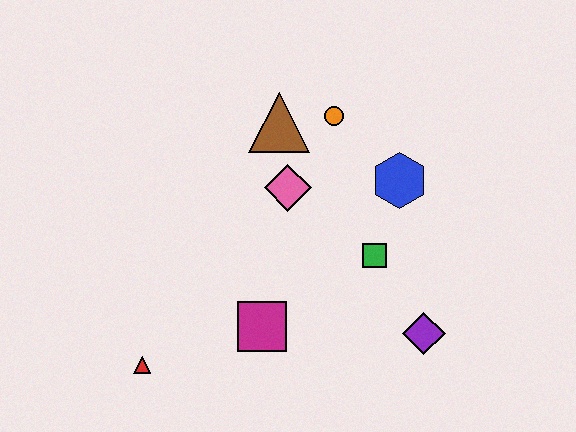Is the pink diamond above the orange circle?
No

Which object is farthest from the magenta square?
The orange circle is farthest from the magenta square.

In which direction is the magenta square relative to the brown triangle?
The magenta square is below the brown triangle.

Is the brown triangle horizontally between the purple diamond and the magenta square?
Yes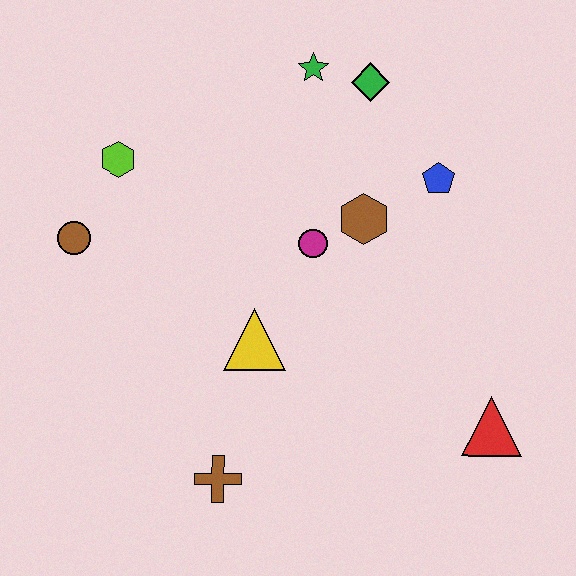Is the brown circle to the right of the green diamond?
No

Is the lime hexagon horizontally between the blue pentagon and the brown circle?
Yes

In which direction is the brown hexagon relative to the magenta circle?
The brown hexagon is to the right of the magenta circle.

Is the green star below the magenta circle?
No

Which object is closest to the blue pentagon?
The brown hexagon is closest to the blue pentagon.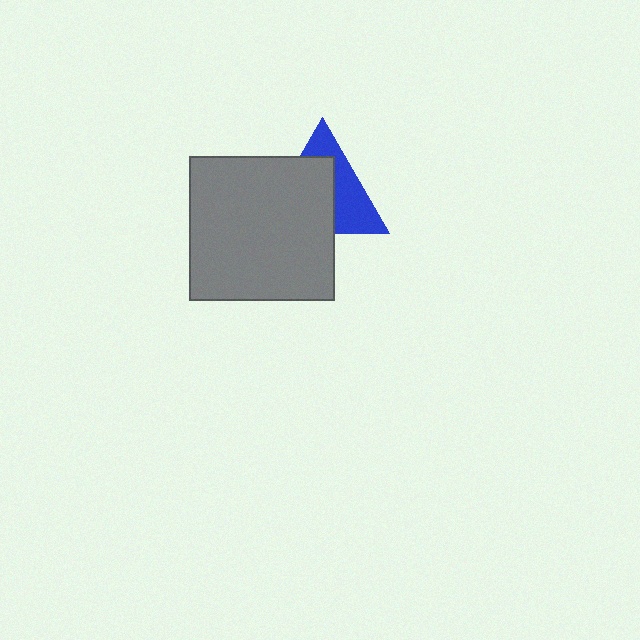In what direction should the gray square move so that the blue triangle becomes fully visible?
The gray square should move toward the lower-left. That is the shortest direction to clear the overlap and leave the blue triangle fully visible.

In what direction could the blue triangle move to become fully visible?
The blue triangle could move toward the upper-right. That would shift it out from behind the gray square entirely.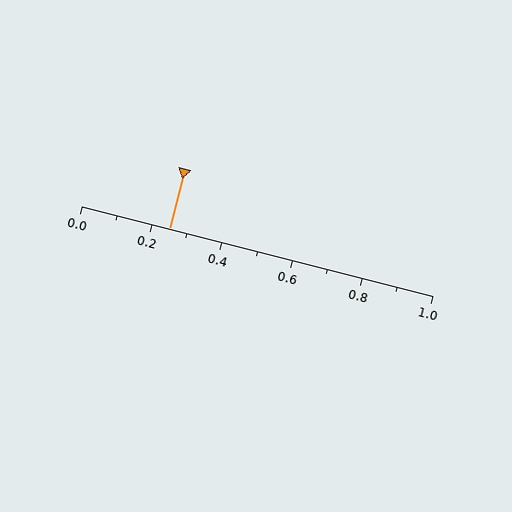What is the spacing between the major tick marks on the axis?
The major ticks are spaced 0.2 apart.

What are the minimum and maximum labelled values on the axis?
The axis runs from 0.0 to 1.0.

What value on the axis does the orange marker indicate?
The marker indicates approximately 0.25.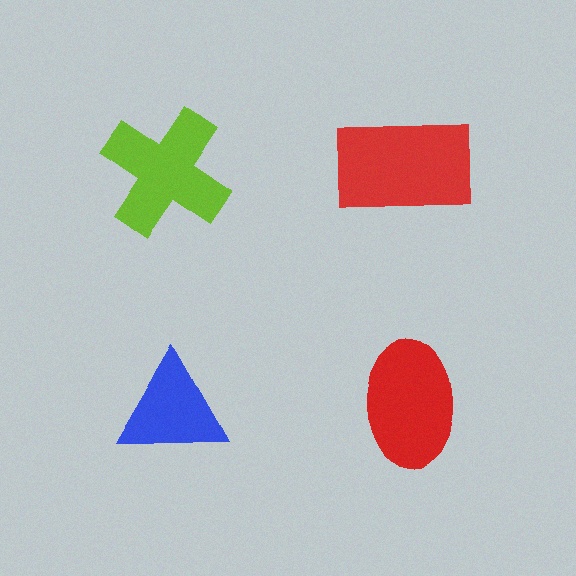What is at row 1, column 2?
A red rectangle.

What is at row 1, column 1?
A lime cross.